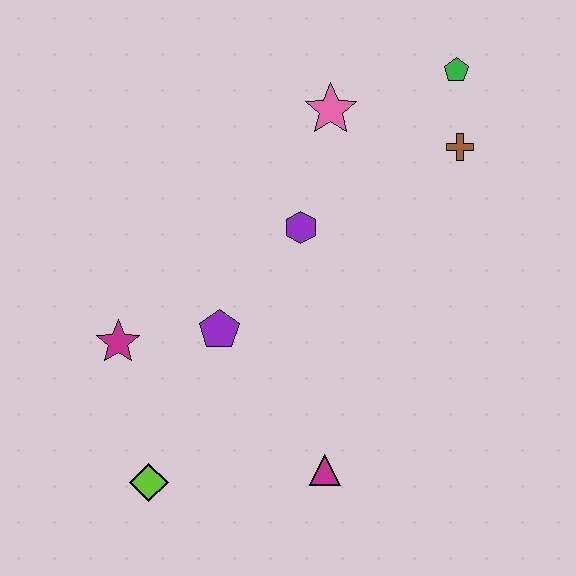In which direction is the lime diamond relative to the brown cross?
The lime diamond is below the brown cross.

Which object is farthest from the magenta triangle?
The green pentagon is farthest from the magenta triangle.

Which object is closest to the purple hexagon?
The pink star is closest to the purple hexagon.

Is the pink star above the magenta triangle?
Yes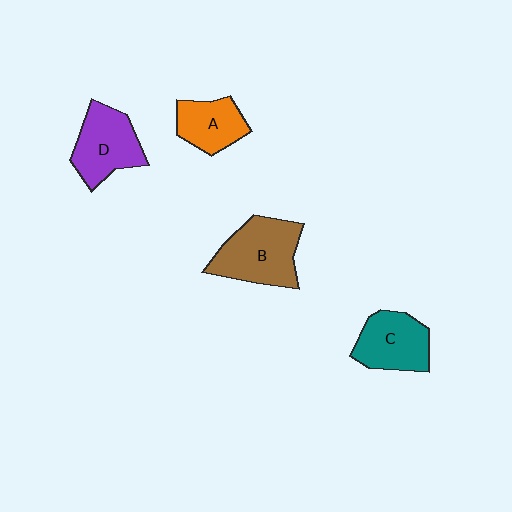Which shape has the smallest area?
Shape A (orange).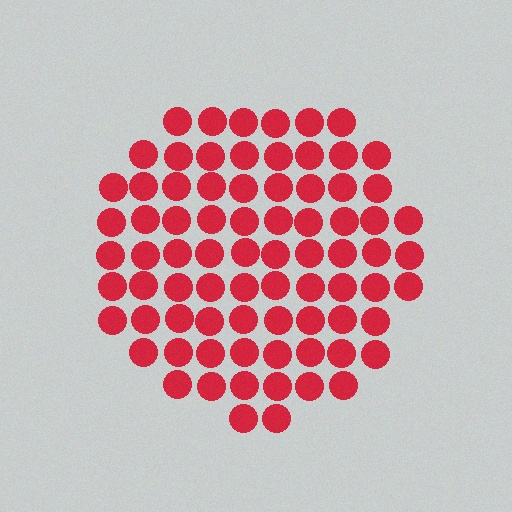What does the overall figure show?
The overall figure shows a circle.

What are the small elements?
The small elements are circles.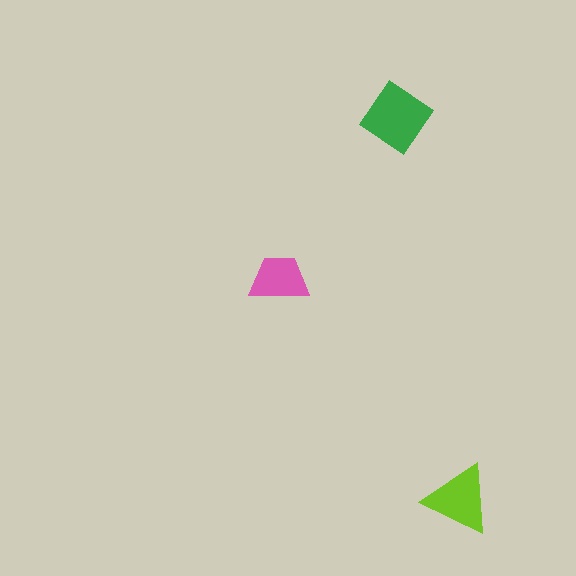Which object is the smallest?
The pink trapezoid.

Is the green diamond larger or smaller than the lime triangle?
Larger.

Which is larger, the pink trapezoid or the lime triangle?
The lime triangle.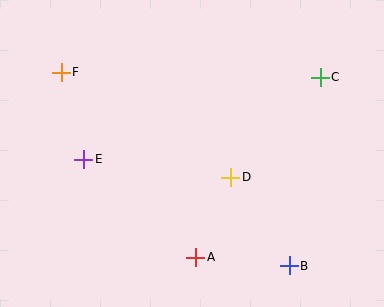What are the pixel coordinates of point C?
Point C is at (320, 77).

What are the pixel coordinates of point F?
Point F is at (61, 72).